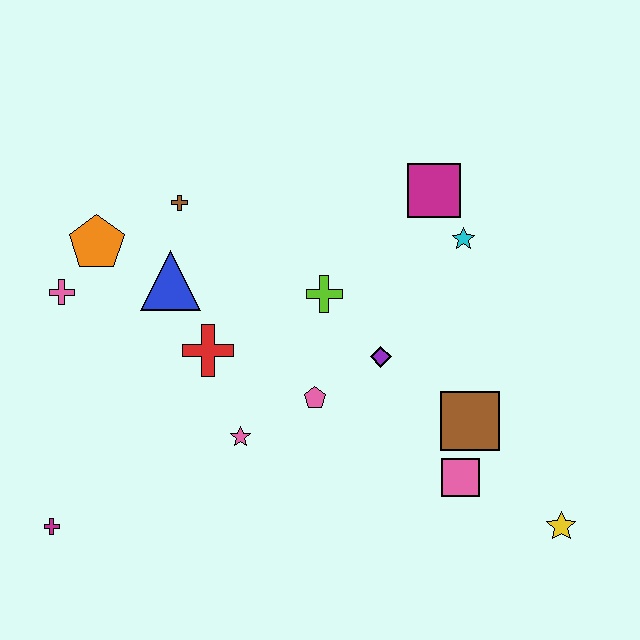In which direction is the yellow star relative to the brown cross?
The yellow star is to the right of the brown cross.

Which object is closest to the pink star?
The pink pentagon is closest to the pink star.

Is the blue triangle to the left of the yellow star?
Yes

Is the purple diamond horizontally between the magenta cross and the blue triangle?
No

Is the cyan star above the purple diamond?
Yes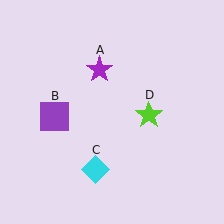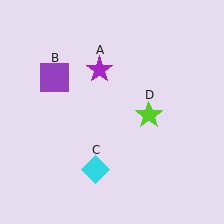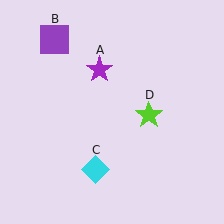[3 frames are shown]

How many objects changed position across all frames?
1 object changed position: purple square (object B).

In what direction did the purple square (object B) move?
The purple square (object B) moved up.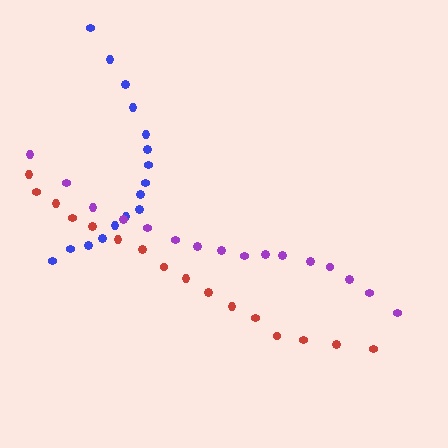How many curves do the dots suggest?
There are 3 distinct paths.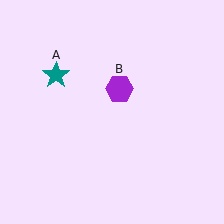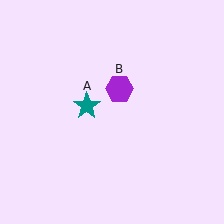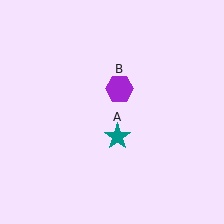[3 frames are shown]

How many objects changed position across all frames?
1 object changed position: teal star (object A).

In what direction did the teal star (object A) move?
The teal star (object A) moved down and to the right.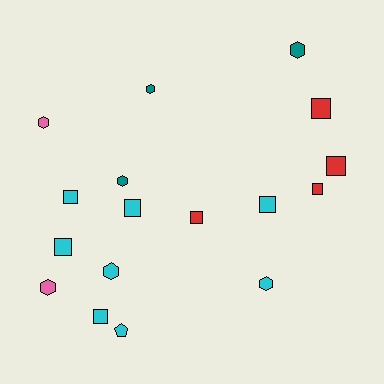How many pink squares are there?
There are no pink squares.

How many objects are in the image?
There are 17 objects.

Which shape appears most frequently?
Square, with 9 objects.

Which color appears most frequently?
Cyan, with 8 objects.